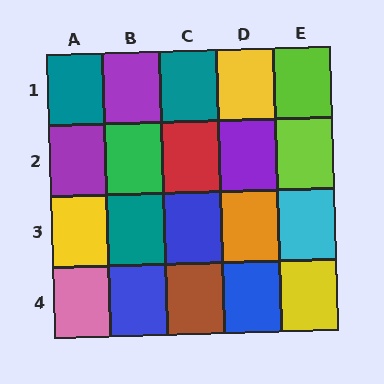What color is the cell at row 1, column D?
Yellow.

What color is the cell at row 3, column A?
Yellow.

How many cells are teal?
3 cells are teal.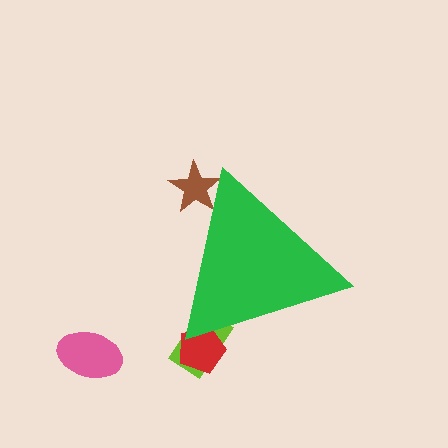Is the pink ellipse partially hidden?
No, the pink ellipse is fully visible.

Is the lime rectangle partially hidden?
Yes, the lime rectangle is partially hidden behind the green triangle.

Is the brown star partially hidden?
Yes, the brown star is partially hidden behind the green triangle.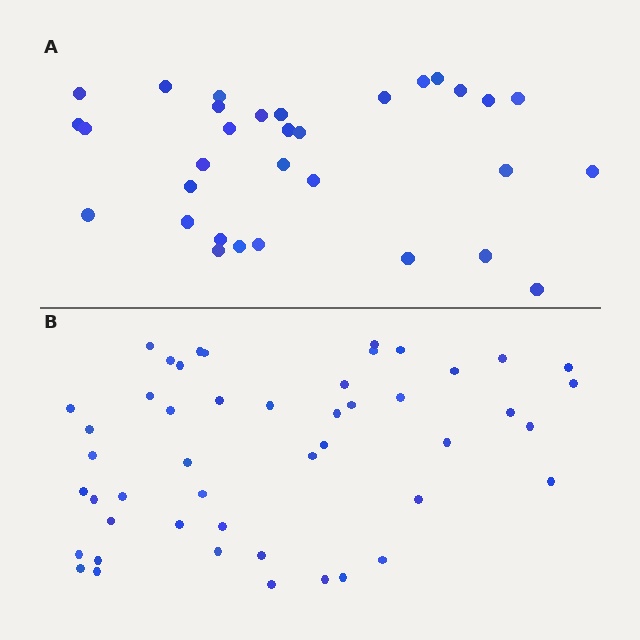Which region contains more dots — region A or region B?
Region B (the bottom region) has more dots.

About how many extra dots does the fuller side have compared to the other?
Region B has approximately 15 more dots than region A.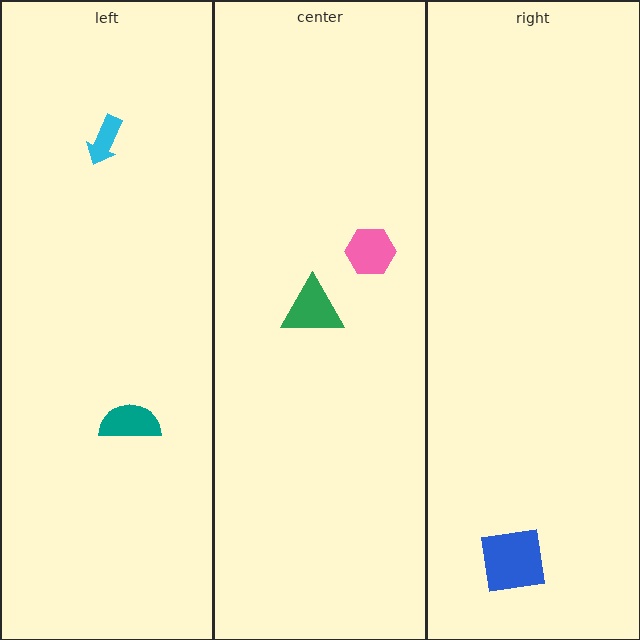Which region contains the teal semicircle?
The left region.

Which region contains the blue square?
The right region.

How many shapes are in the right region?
1.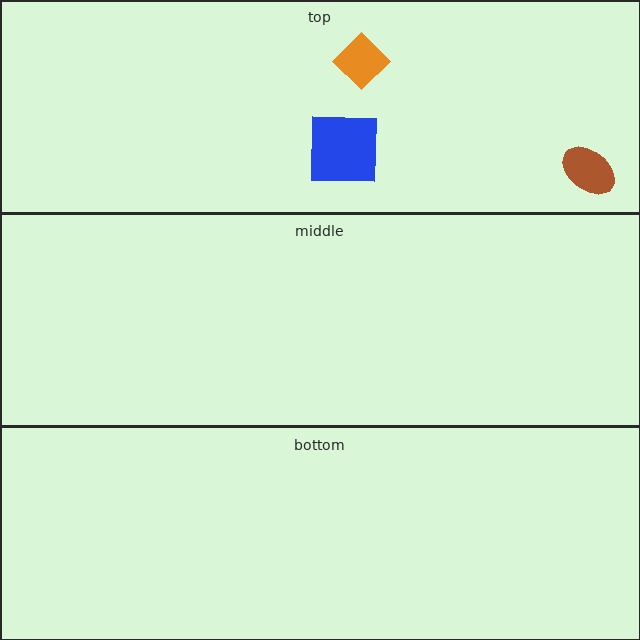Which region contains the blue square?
The top region.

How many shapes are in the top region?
3.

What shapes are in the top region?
The orange diamond, the brown ellipse, the blue square.